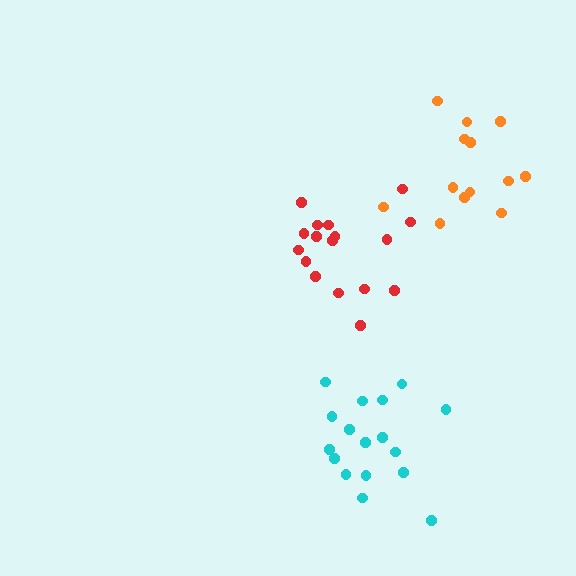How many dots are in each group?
Group 1: 17 dots, Group 2: 17 dots, Group 3: 13 dots (47 total).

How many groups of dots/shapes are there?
There are 3 groups.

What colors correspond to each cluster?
The clusters are colored: cyan, red, orange.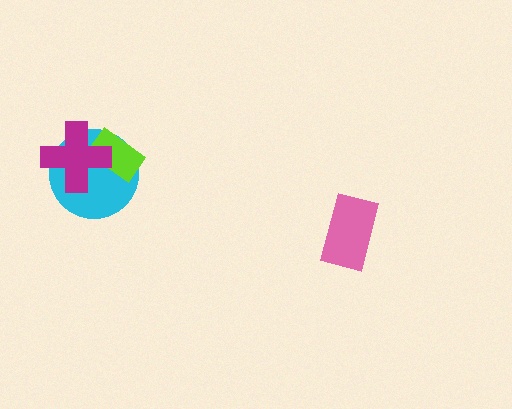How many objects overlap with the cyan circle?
2 objects overlap with the cyan circle.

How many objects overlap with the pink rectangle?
0 objects overlap with the pink rectangle.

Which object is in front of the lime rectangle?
The magenta cross is in front of the lime rectangle.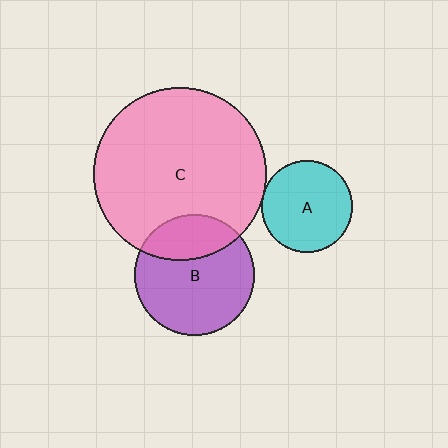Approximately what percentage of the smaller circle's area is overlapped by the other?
Approximately 25%.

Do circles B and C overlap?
Yes.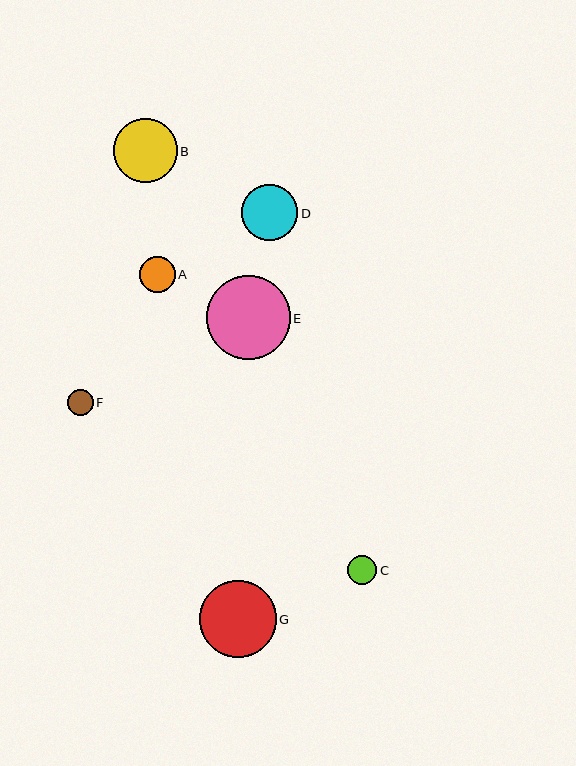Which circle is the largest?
Circle E is the largest with a size of approximately 84 pixels.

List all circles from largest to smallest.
From largest to smallest: E, G, B, D, A, C, F.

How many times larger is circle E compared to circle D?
Circle E is approximately 1.5 times the size of circle D.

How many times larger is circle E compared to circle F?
Circle E is approximately 3.2 times the size of circle F.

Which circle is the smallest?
Circle F is the smallest with a size of approximately 26 pixels.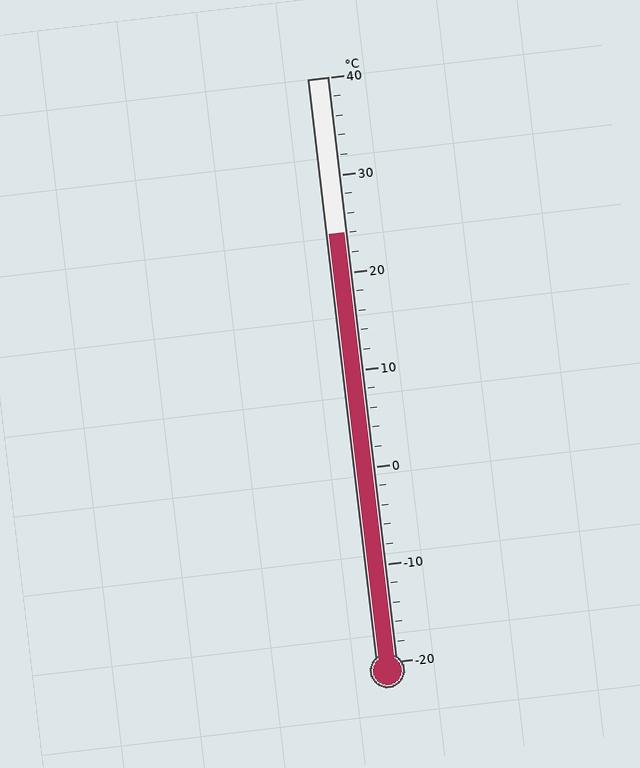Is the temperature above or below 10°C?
The temperature is above 10°C.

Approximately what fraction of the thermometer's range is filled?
The thermometer is filled to approximately 75% of its range.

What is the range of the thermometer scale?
The thermometer scale ranges from -20°C to 40°C.